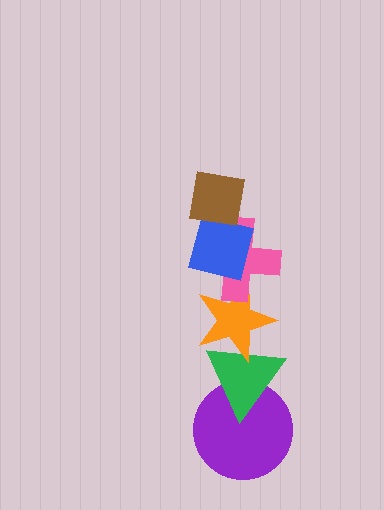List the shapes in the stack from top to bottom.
From top to bottom: the brown square, the blue square, the pink cross, the orange star, the green triangle, the purple circle.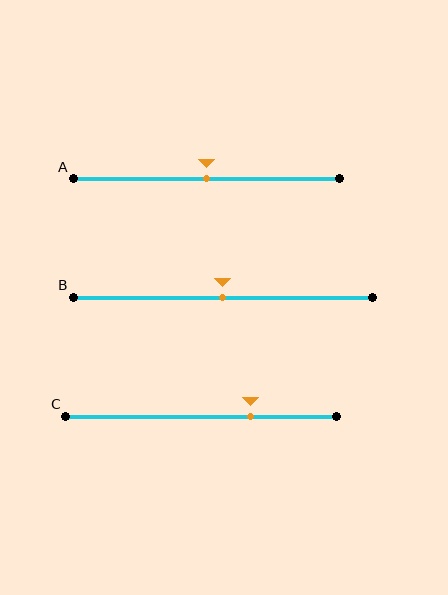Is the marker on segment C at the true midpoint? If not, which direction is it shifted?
No, the marker on segment C is shifted to the right by about 18% of the segment length.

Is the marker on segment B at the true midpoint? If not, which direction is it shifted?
Yes, the marker on segment B is at the true midpoint.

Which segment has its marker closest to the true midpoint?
Segment A has its marker closest to the true midpoint.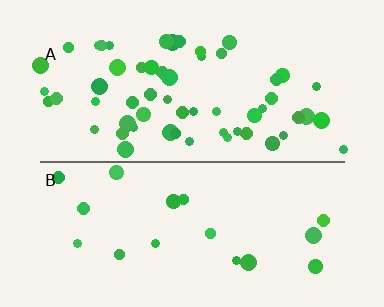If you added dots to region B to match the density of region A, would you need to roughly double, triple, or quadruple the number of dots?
Approximately triple.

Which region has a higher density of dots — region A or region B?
A (the top).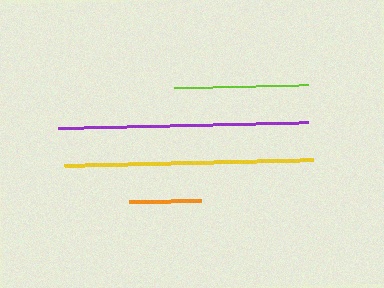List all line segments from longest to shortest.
From longest to shortest: purple, yellow, lime, orange.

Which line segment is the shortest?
The orange line is the shortest at approximately 72 pixels.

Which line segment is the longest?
The purple line is the longest at approximately 251 pixels.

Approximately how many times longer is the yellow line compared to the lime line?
The yellow line is approximately 1.9 times the length of the lime line.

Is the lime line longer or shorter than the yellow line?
The yellow line is longer than the lime line.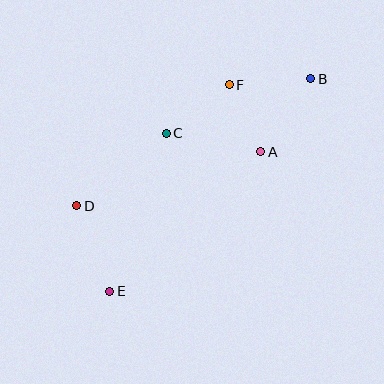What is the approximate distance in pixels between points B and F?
The distance between B and F is approximately 82 pixels.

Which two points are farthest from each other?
Points B and E are farthest from each other.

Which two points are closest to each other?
Points A and F are closest to each other.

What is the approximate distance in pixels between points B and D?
The distance between B and D is approximately 266 pixels.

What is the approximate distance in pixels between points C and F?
The distance between C and F is approximately 80 pixels.